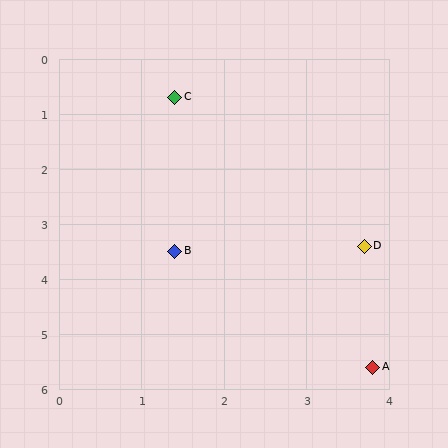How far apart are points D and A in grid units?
Points D and A are about 2.2 grid units apart.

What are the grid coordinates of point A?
Point A is at approximately (3.8, 5.6).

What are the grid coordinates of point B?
Point B is at approximately (1.4, 3.5).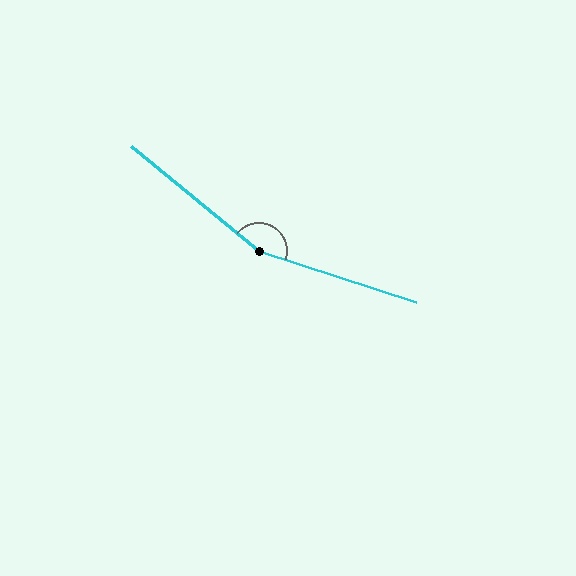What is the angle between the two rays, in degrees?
Approximately 159 degrees.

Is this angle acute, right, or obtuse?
It is obtuse.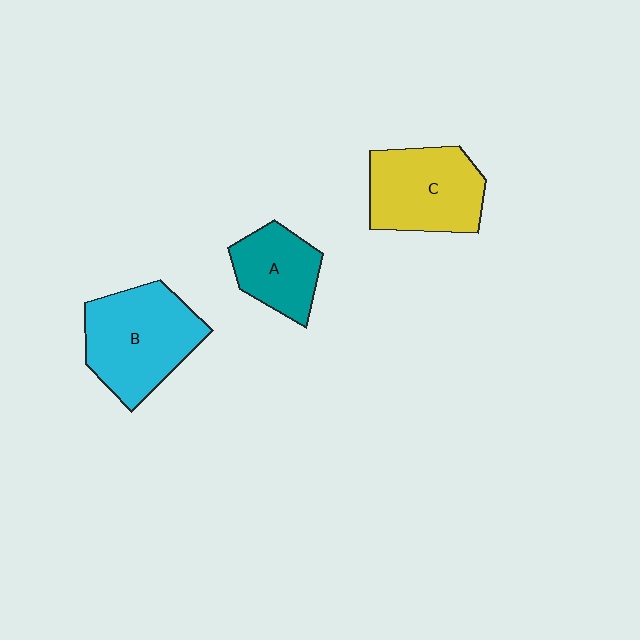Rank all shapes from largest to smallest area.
From largest to smallest: B (cyan), C (yellow), A (teal).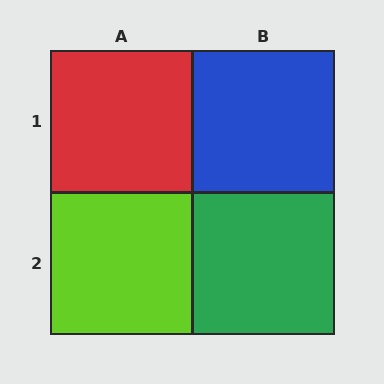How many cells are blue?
1 cell is blue.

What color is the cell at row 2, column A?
Lime.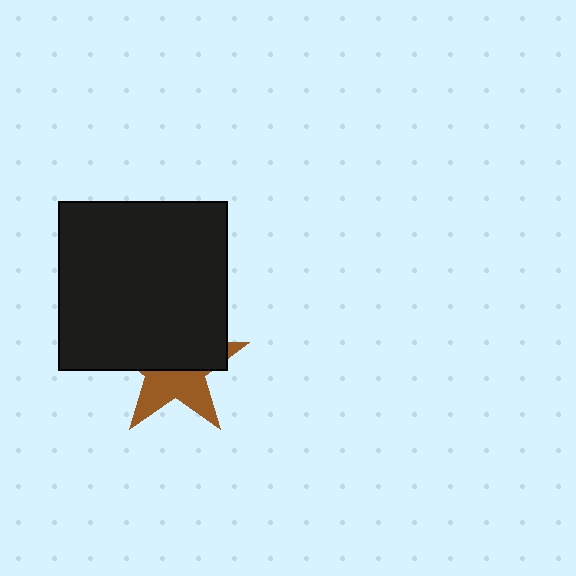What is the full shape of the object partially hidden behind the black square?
The partially hidden object is a brown star.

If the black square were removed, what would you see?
You would see the complete brown star.